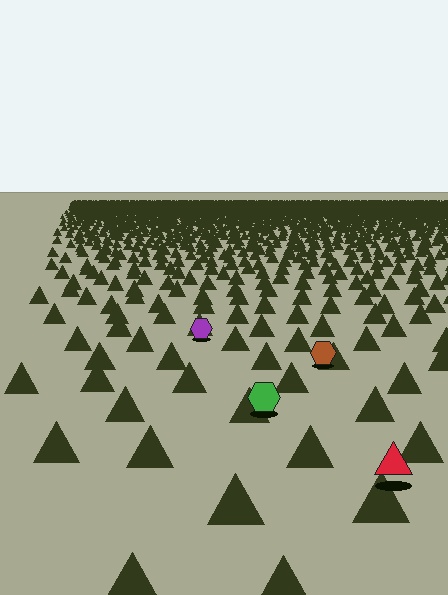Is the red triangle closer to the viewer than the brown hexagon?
Yes. The red triangle is closer — you can tell from the texture gradient: the ground texture is coarser near it.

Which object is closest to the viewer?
The red triangle is closest. The texture marks near it are larger and more spread out.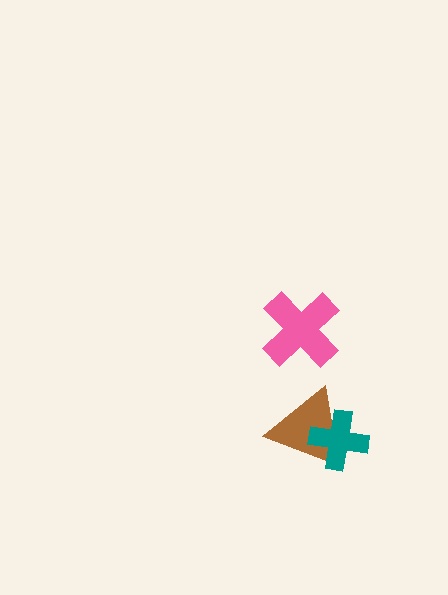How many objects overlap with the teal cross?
1 object overlaps with the teal cross.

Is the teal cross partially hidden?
No, no other shape covers it.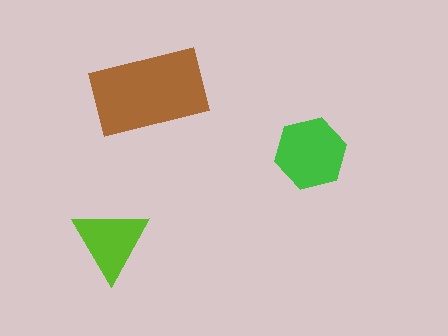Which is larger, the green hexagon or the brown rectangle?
The brown rectangle.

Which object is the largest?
The brown rectangle.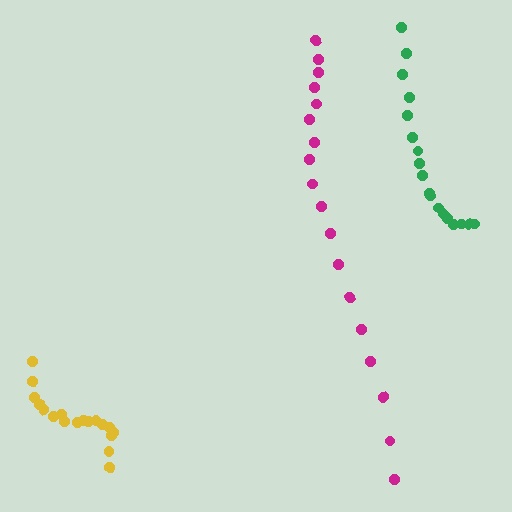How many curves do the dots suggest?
There are 3 distinct paths.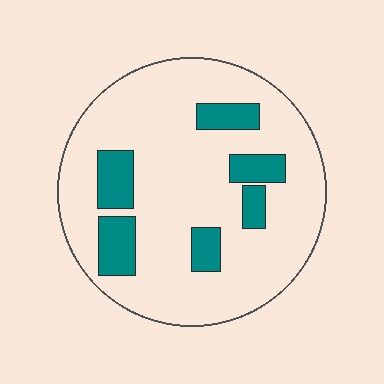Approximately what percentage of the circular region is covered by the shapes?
Approximately 20%.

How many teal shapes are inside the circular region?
6.